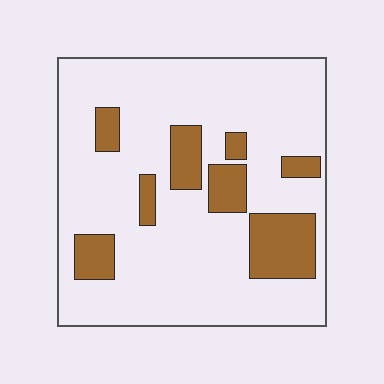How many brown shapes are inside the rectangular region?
8.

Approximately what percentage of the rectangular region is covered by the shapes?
Approximately 20%.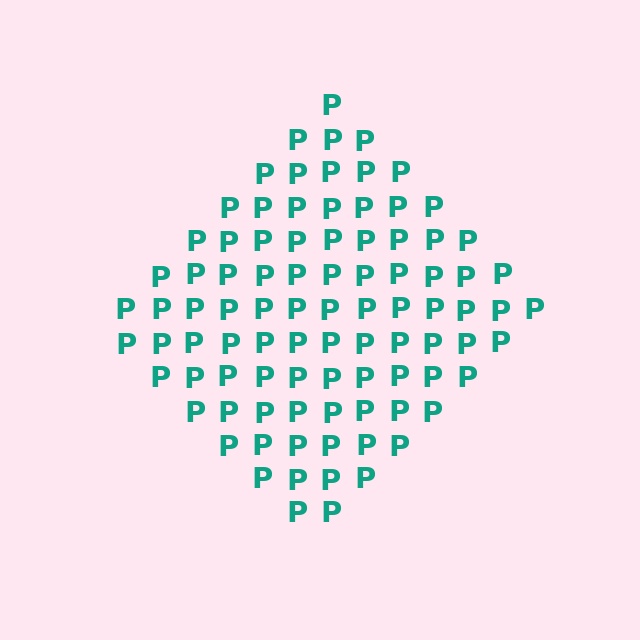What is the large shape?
The large shape is a diamond.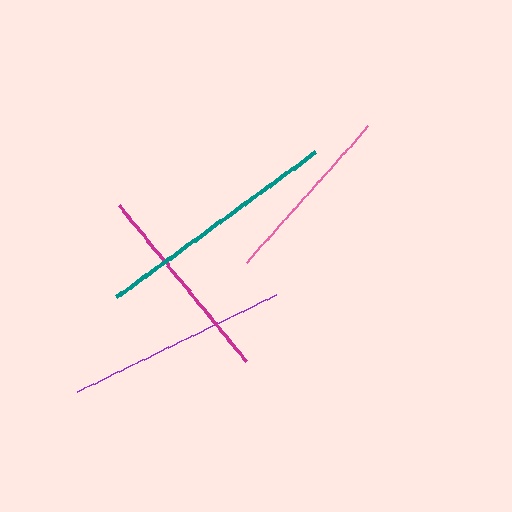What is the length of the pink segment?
The pink segment is approximately 183 pixels long.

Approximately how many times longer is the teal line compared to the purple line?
The teal line is approximately 1.1 times the length of the purple line.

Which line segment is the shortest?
The pink line is the shortest at approximately 183 pixels.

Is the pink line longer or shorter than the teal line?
The teal line is longer than the pink line.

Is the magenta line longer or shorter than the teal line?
The teal line is longer than the magenta line.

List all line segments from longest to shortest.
From longest to shortest: teal, purple, magenta, pink.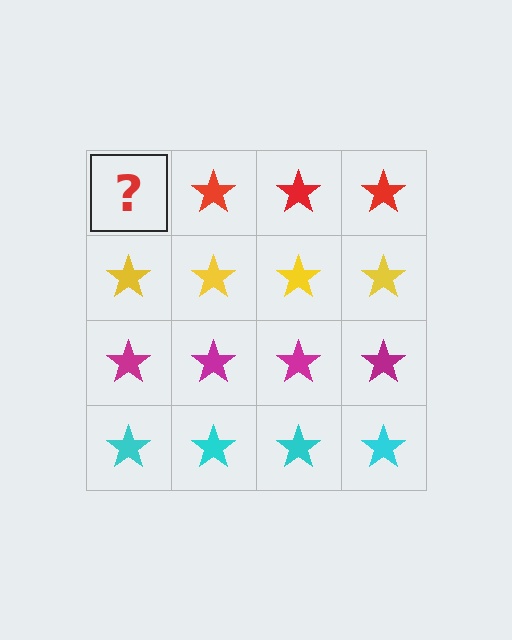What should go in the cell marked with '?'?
The missing cell should contain a red star.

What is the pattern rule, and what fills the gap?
The rule is that each row has a consistent color. The gap should be filled with a red star.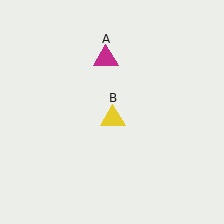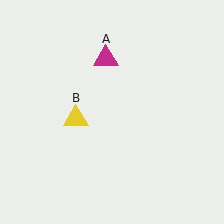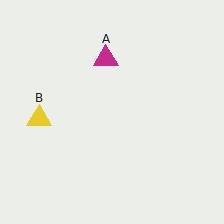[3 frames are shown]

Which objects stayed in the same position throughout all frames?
Magenta triangle (object A) remained stationary.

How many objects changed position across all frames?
1 object changed position: yellow triangle (object B).